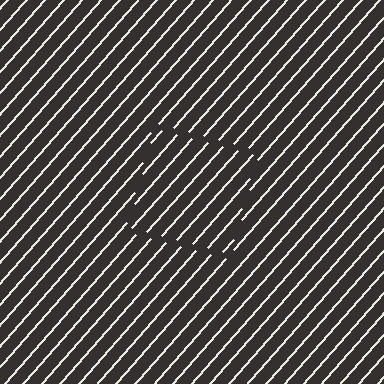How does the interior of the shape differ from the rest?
The interior of the shape contains the same grating, shifted by half a period — the contour is defined by the phase discontinuity where line-ends from the inner and outer gratings abut.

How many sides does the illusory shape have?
4 sides — the line-ends trace a square.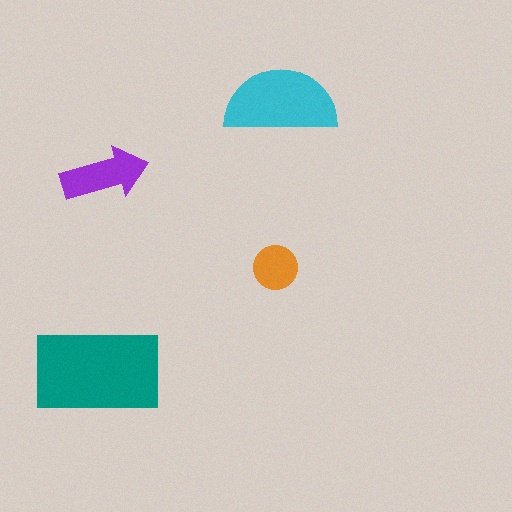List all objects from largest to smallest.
The teal rectangle, the cyan semicircle, the purple arrow, the orange circle.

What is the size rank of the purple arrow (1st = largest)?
3rd.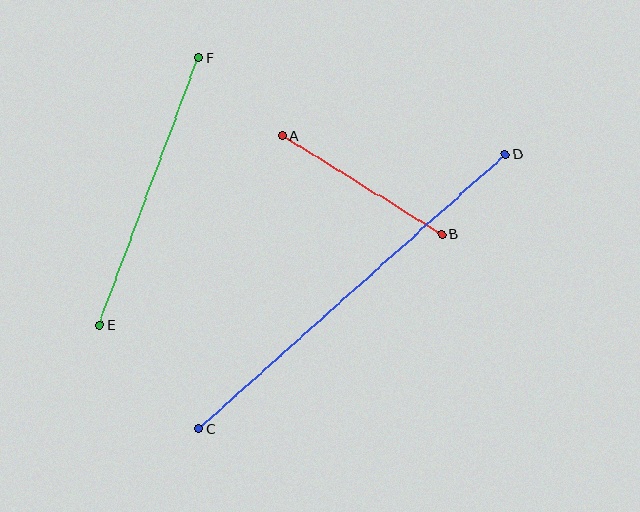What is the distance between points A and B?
The distance is approximately 187 pixels.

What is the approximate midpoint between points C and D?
The midpoint is at approximately (352, 292) pixels.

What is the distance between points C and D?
The distance is approximately 411 pixels.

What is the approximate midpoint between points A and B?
The midpoint is at approximately (362, 185) pixels.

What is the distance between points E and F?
The distance is approximately 285 pixels.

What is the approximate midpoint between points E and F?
The midpoint is at approximately (149, 191) pixels.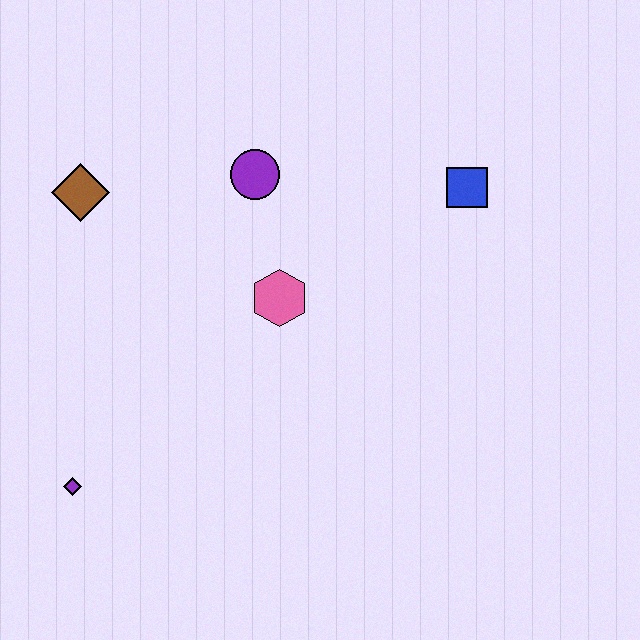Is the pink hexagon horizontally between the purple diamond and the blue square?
Yes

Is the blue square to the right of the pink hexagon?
Yes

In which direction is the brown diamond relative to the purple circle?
The brown diamond is to the left of the purple circle.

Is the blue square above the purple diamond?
Yes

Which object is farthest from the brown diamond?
The blue square is farthest from the brown diamond.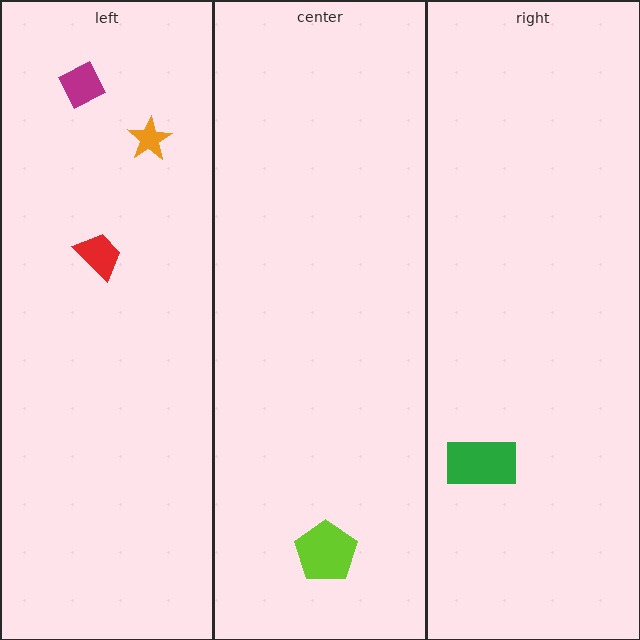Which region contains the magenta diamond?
The left region.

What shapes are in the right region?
The green rectangle.